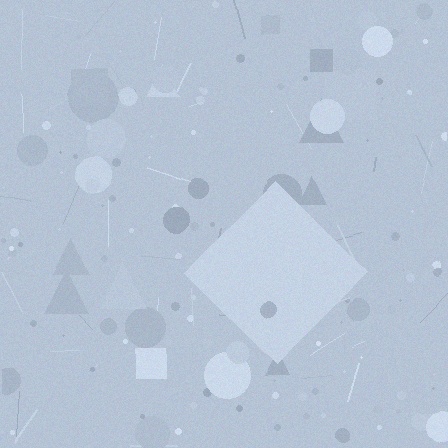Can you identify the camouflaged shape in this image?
The camouflaged shape is a diamond.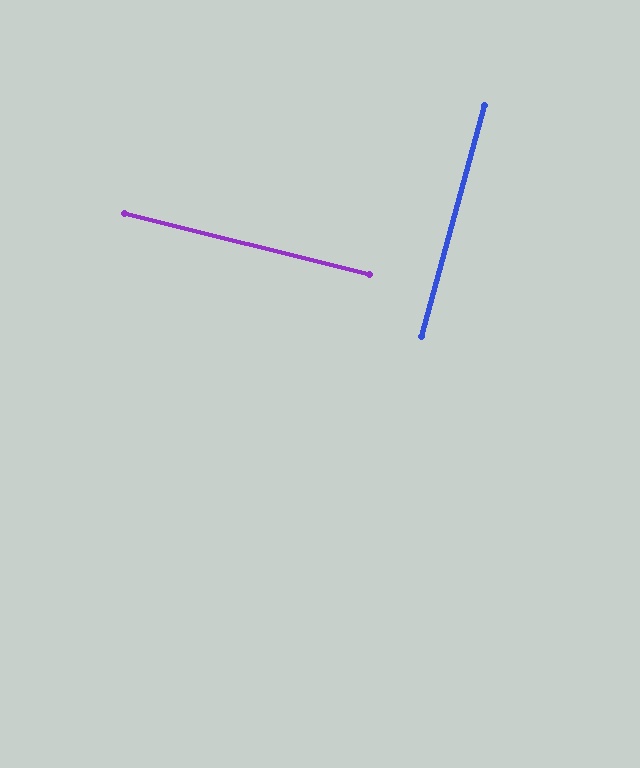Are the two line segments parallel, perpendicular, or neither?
Perpendicular — they meet at approximately 89°.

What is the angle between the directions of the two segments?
Approximately 89 degrees.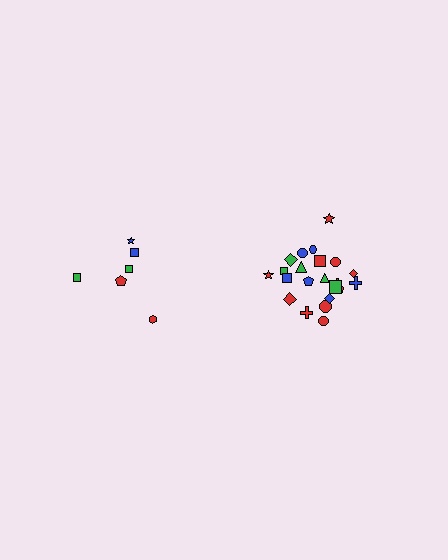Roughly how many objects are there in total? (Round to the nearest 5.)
Roughly 30 objects in total.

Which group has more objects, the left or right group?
The right group.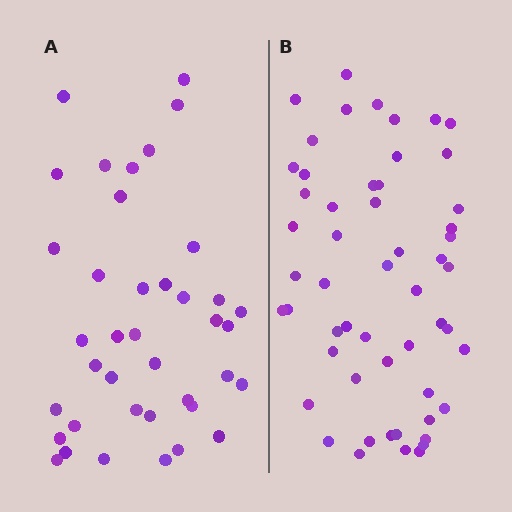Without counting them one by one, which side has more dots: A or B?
Region B (the right region) has more dots.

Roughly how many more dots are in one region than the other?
Region B has approximately 15 more dots than region A.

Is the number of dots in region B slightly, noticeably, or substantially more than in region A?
Region B has noticeably more, but not dramatically so. The ratio is roughly 1.4 to 1.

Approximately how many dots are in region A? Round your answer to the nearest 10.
About 40 dots. (The exact count is 39, which rounds to 40.)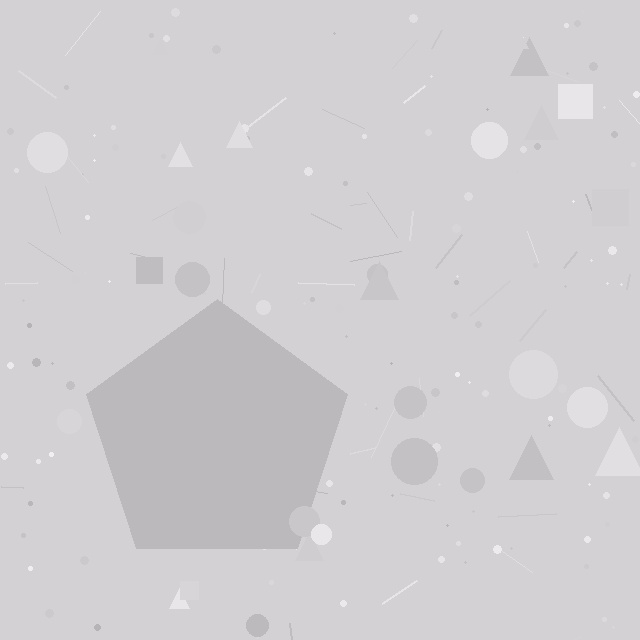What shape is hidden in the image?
A pentagon is hidden in the image.